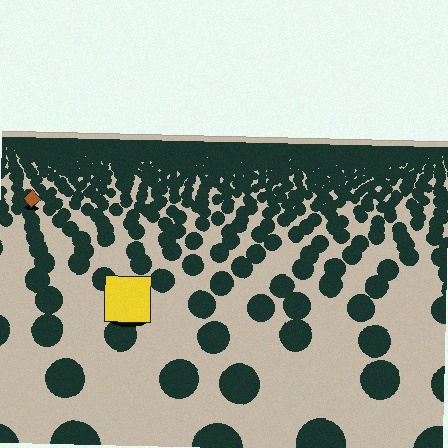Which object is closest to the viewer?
The yellow square is closest. The texture marks near it are larger and more spread out.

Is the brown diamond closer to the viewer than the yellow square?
No. The yellow square is closer — you can tell from the texture gradient: the ground texture is coarser near it.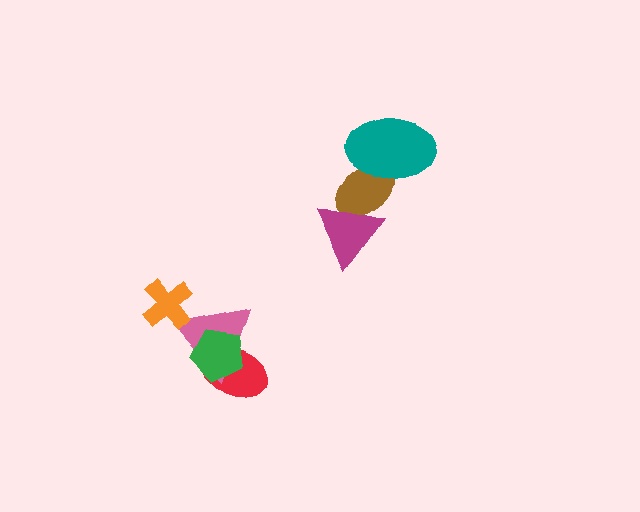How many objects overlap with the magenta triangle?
1 object overlaps with the magenta triangle.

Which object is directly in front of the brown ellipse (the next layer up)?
The teal ellipse is directly in front of the brown ellipse.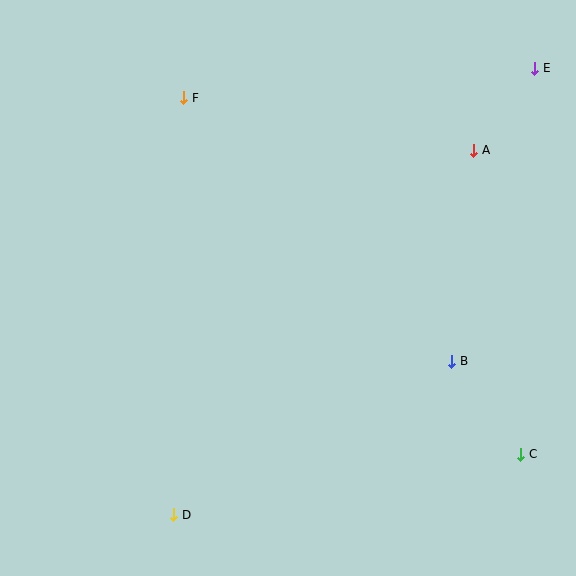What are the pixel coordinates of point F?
Point F is at (184, 98).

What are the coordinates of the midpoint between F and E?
The midpoint between F and E is at (359, 83).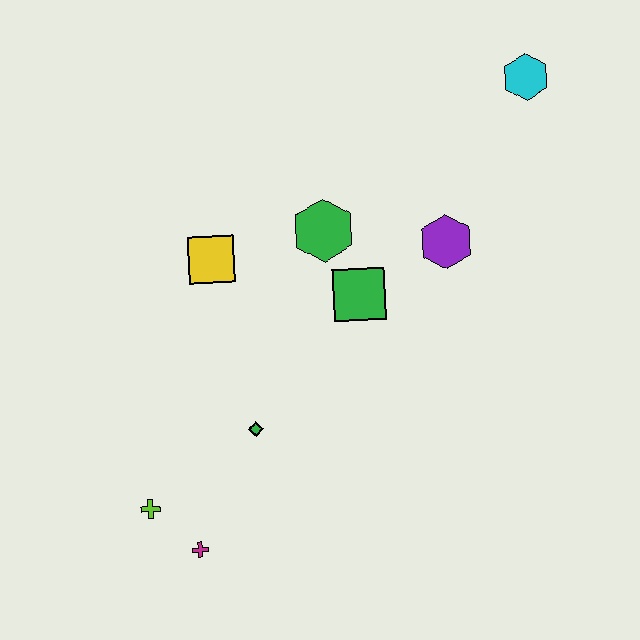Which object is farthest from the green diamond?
The cyan hexagon is farthest from the green diamond.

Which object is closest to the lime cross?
The magenta cross is closest to the lime cross.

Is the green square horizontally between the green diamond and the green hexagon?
No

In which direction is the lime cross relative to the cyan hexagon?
The lime cross is below the cyan hexagon.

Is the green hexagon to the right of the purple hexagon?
No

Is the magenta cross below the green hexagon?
Yes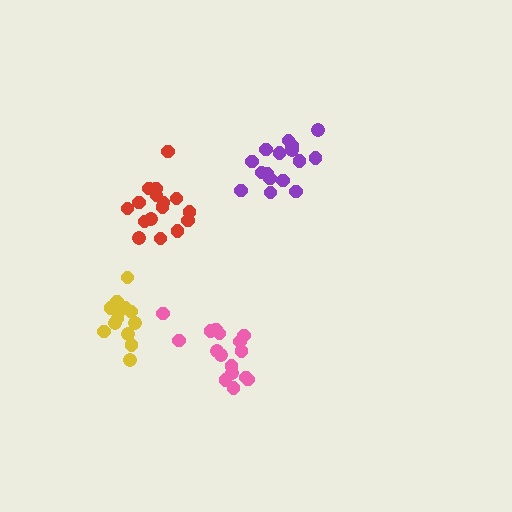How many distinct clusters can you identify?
There are 4 distinct clusters.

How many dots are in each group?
Group 1: 16 dots, Group 2: 13 dots, Group 3: 16 dots, Group 4: 16 dots (61 total).